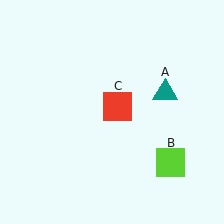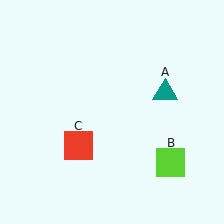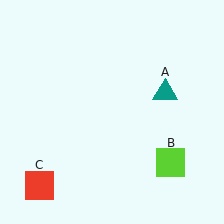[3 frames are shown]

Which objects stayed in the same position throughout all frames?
Teal triangle (object A) and lime square (object B) remained stationary.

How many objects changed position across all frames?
1 object changed position: red square (object C).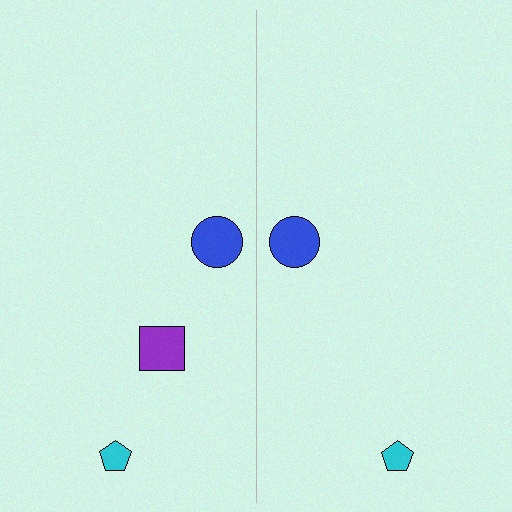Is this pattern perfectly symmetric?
No, the pattern is not perfectly symmetric. A purple square is missing from the right side.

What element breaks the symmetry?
A purple square is missing from the right side.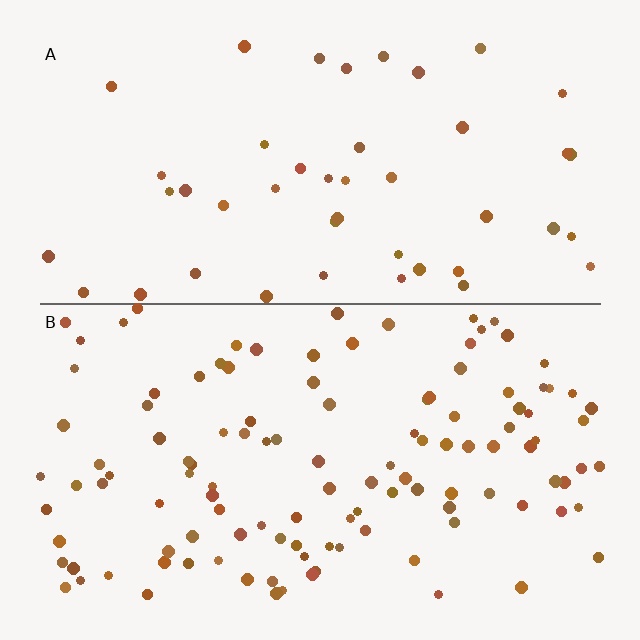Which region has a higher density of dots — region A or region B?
B (the bottom).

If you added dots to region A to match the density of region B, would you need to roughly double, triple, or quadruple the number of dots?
Approximately triple.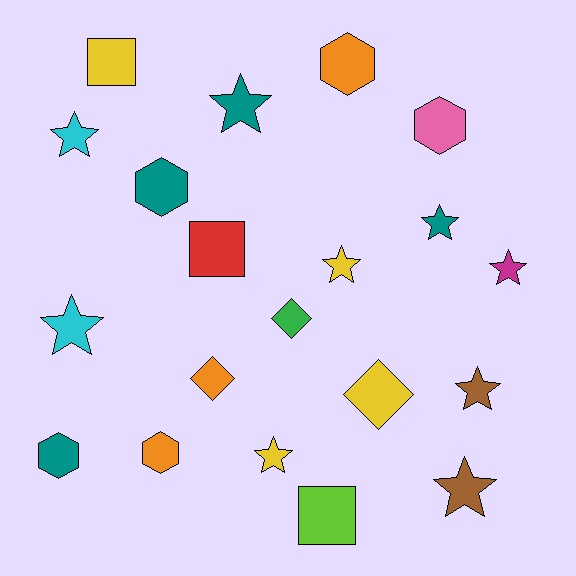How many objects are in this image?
There are 20 objects.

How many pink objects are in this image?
There is 1 pink object.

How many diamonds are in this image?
There are 3 diamonds.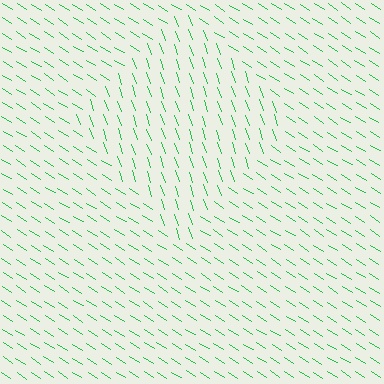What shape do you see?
I see a diamond.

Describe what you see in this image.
The image is filled with small green line segments. A diamond region in the image has lines oriented differently from the surrounding lines, creating a visible texture boundary.